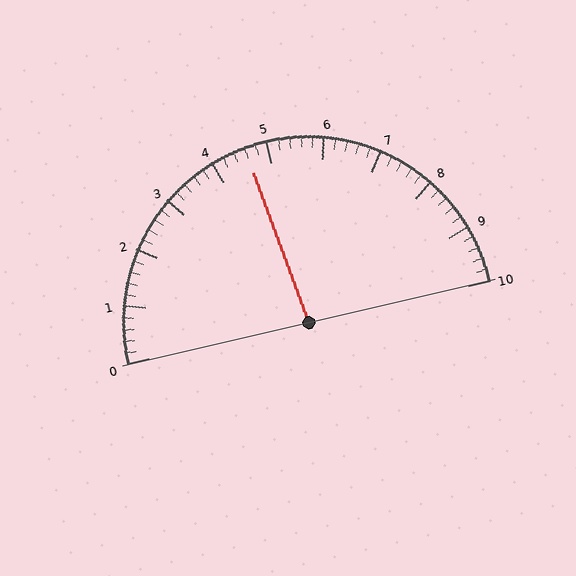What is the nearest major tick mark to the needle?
The nearest major tick mark is 5.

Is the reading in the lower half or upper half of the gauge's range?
The reading is in the lower half of the range (0 to 10).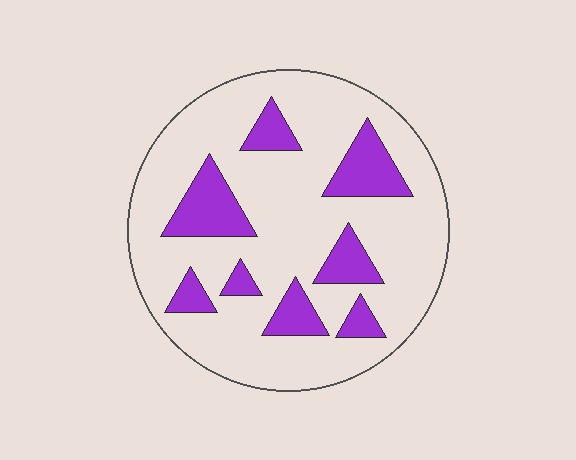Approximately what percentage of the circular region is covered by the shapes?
Approximately 20%.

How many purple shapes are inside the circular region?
8.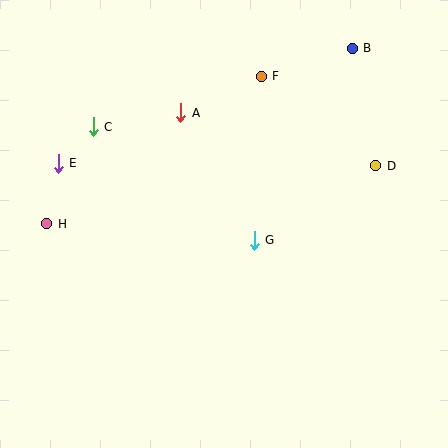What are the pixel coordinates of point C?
Point C is at (93, 127).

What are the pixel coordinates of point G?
Point G is at (254, 240).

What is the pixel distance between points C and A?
The distance between C and A is 88 pixels.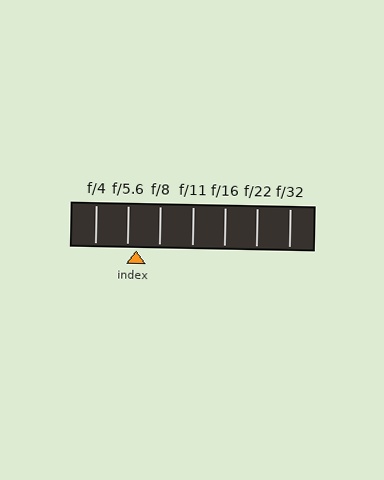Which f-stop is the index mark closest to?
The index mark is closest to f/5.6.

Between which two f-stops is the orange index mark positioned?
The index mark is between f/5.6 and f/8.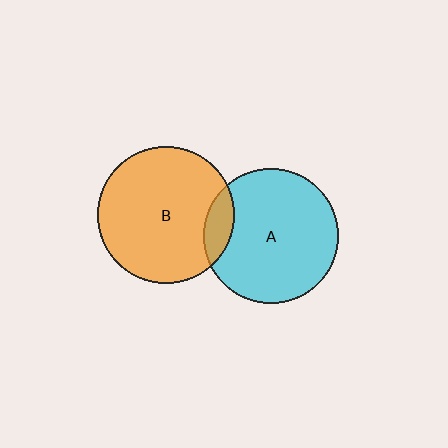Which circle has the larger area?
Circle B (orange).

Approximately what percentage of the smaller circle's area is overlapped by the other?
Approximately 10%.